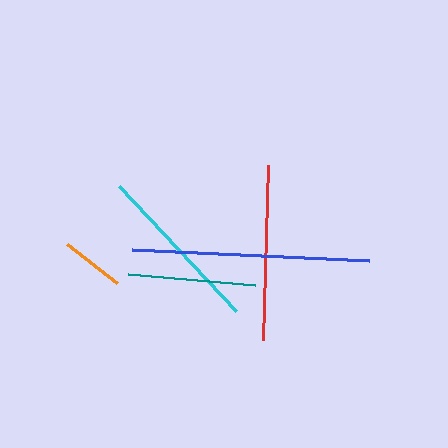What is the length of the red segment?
The red segment is approximately 176 pixels long.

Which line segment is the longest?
The blue line is the longest at approximately 237 pixels.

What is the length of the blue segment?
The blue segment is approximately 237 pixels long.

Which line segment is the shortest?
The orange line is the shortest at approximately 64 pixels.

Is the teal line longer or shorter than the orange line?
The teal line is longer than the orange line.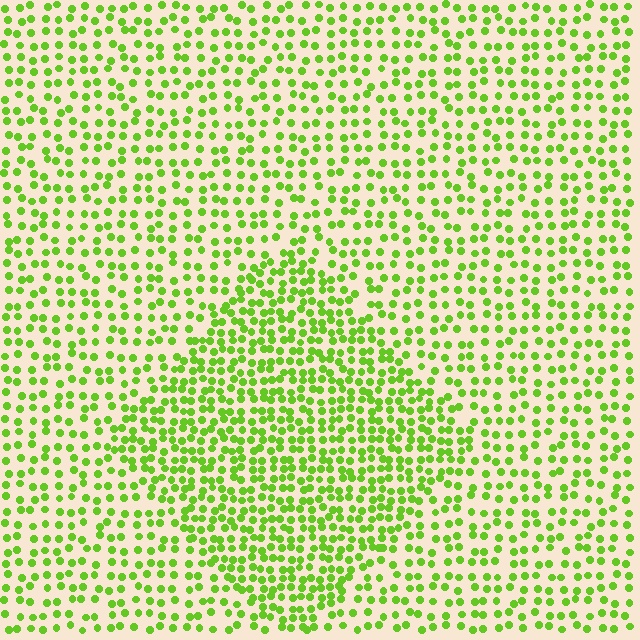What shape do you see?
I see a diamond.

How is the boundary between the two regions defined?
The boundary is defined by a change in element density (approximately 1.7x ratio). All elements are the same color, size, and shape.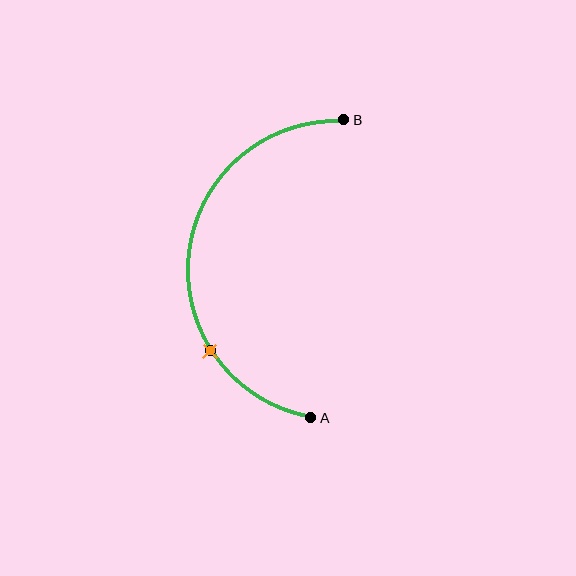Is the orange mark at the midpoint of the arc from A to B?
No. The orange mark lies on the arc but is closer to endpoint A. The arc midpoint would be at the point on the curve equidistant along the arc from both A and B.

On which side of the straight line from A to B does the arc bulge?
The arc bulges to the left of the straight line connecting A and B.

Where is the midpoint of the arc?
The arc midpoint is the point on the curve farthest from the straight line joining A and B. It sits to the left of that line.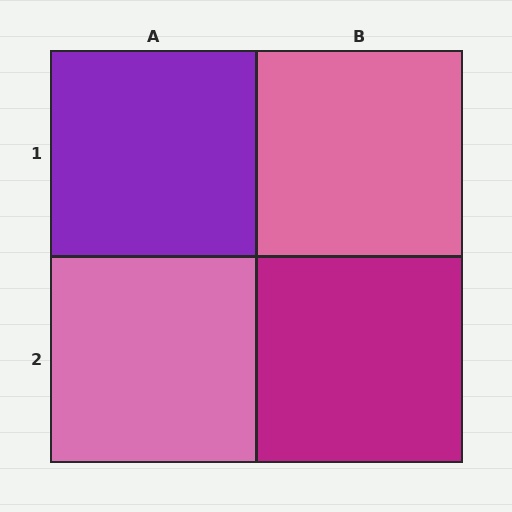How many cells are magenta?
1 cell is magenta.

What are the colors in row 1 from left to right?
Purple, pink.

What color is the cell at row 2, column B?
Magenta.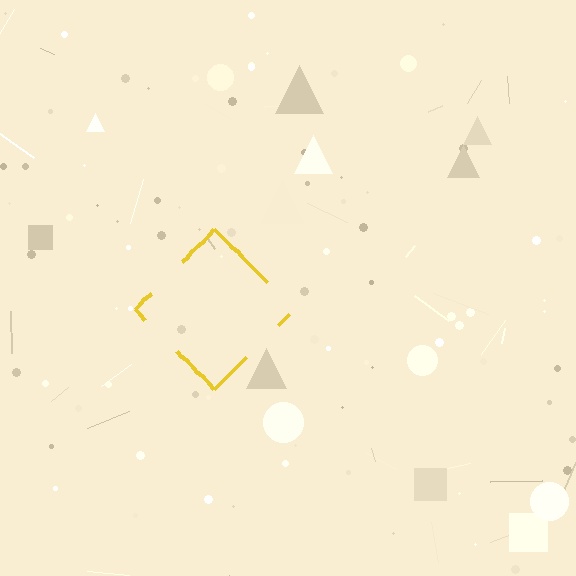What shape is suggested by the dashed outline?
The dashed outline suggests a diamond.